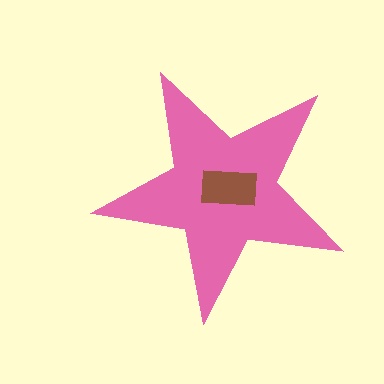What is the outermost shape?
The pink star.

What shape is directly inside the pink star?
The brown rectangle.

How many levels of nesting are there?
2.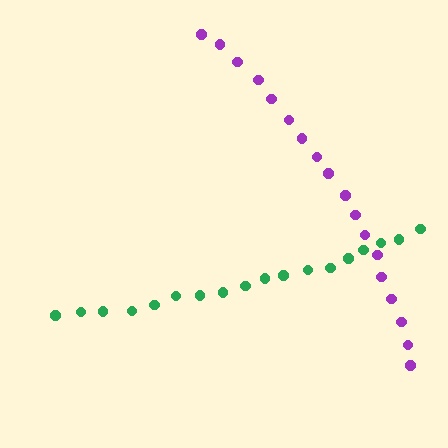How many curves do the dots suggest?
There are 2 distinct paths.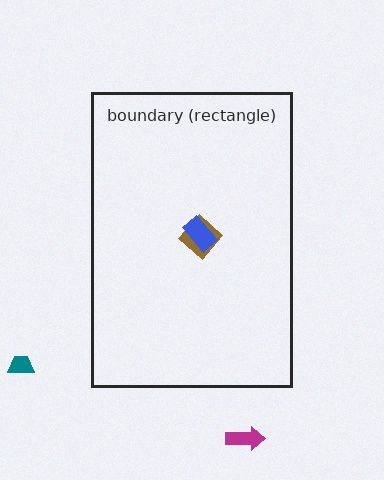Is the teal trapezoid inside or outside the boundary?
Outside.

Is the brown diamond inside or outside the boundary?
Inside.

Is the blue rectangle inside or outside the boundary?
Inside.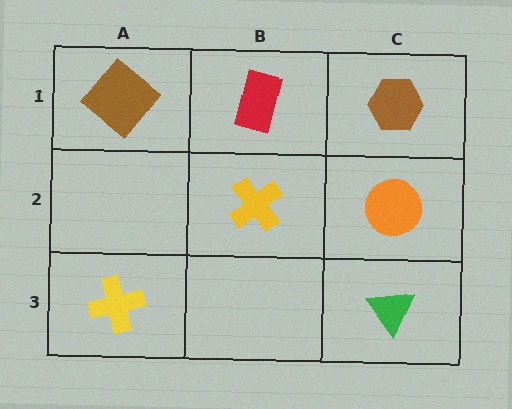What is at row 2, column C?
An orange circle.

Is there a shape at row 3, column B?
No, that cell is empty.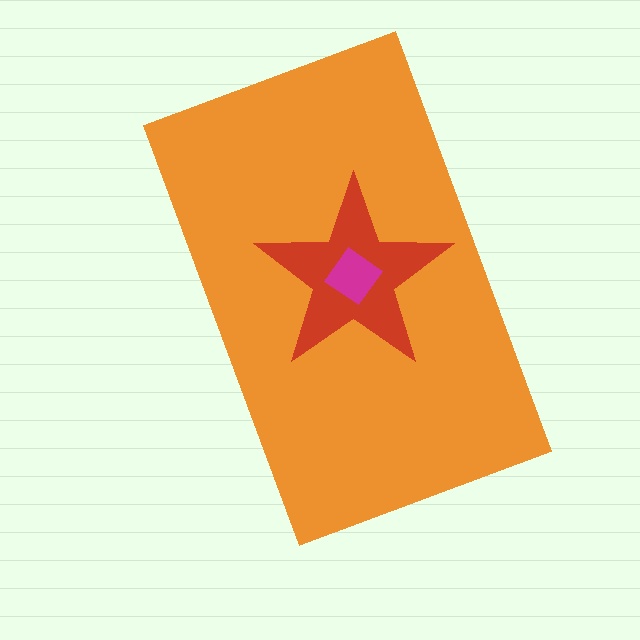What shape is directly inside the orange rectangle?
The red star.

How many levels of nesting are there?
3.